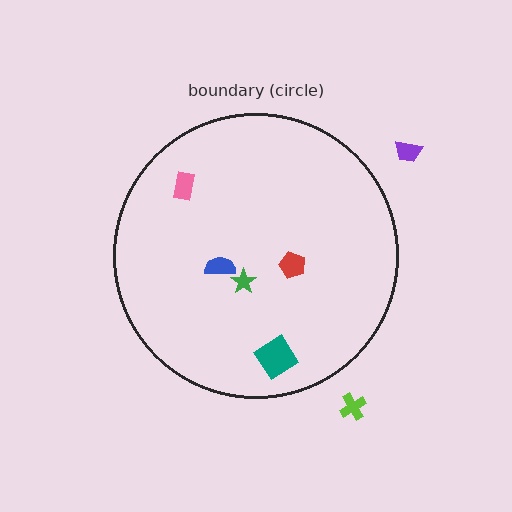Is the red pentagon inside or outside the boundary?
Inside.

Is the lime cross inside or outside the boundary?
Outside.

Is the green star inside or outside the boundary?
Inside.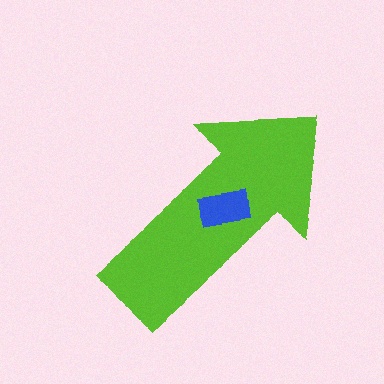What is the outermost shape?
The lime arrow.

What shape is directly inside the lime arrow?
The blue rectangle.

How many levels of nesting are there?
2.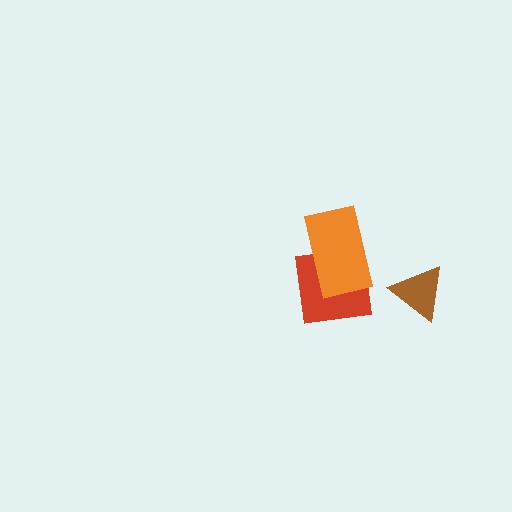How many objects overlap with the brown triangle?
0 objects overlap with the brown triangle.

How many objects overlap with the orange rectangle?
1 object overlaps with the orange rectangle.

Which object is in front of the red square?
The orange rectangle is in front of the red square.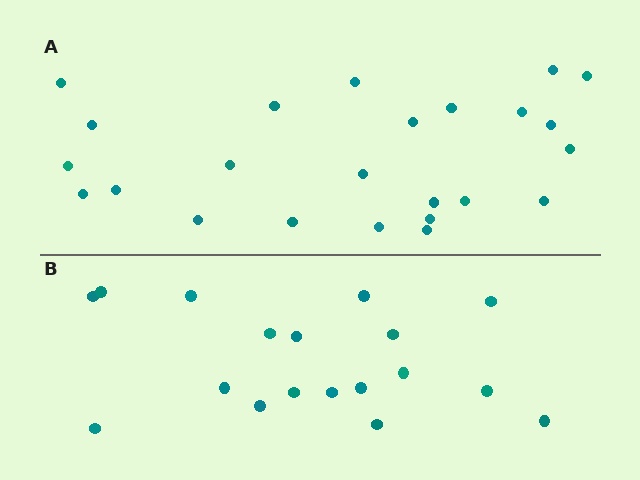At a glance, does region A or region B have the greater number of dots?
Region A (the top region) has more dots.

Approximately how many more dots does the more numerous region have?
Region A has about 6 more dots than region B.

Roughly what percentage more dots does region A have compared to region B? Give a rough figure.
About 35% more.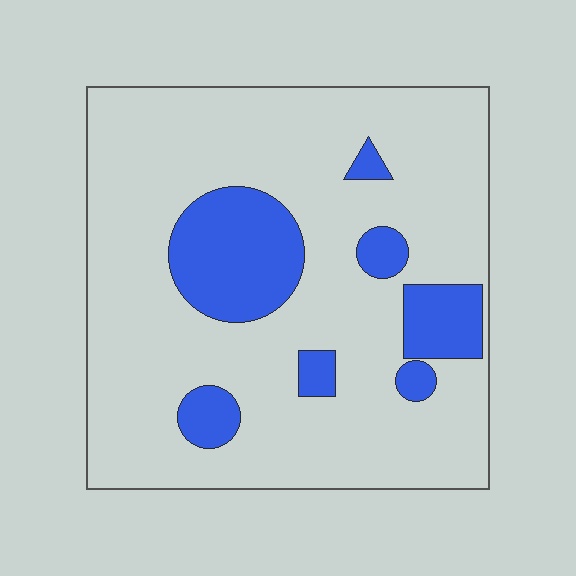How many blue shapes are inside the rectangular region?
7.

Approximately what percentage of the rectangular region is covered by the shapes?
Approximately 20%.